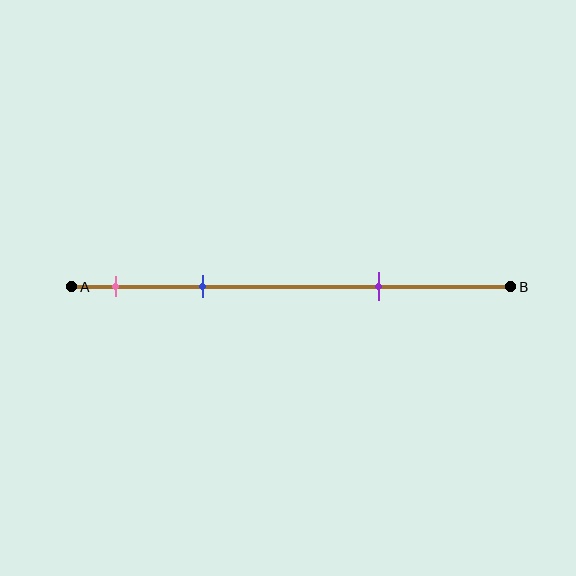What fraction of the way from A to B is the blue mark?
The blue mark is approximately 30% (0.3) of the way from A to B.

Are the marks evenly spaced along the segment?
No, the marks are not evenly spaced.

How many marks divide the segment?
There are 3 marks dividing the segment.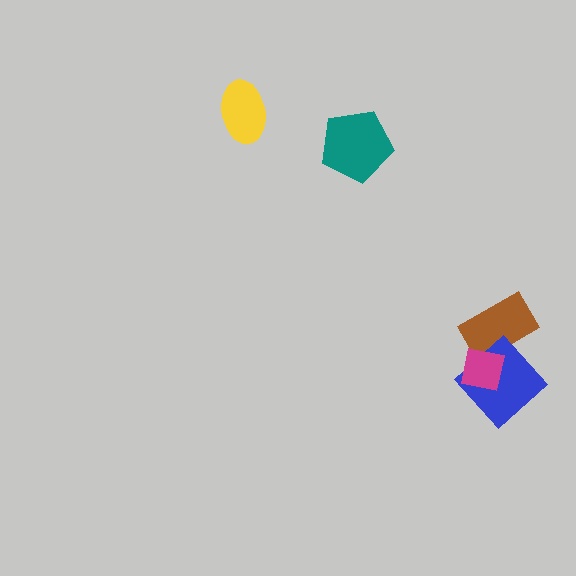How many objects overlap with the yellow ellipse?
0 objects overlap with the yellow ellipse.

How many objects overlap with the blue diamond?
2 objects overlap with the blue diamond.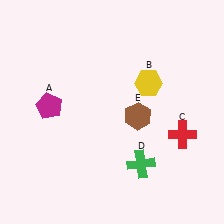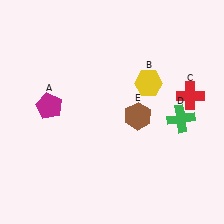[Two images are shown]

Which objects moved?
The objects that moved are: the red cross (C), the green cross (D).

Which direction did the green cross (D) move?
The green cross (D) moved up.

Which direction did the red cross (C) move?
The red cross (C) moved up.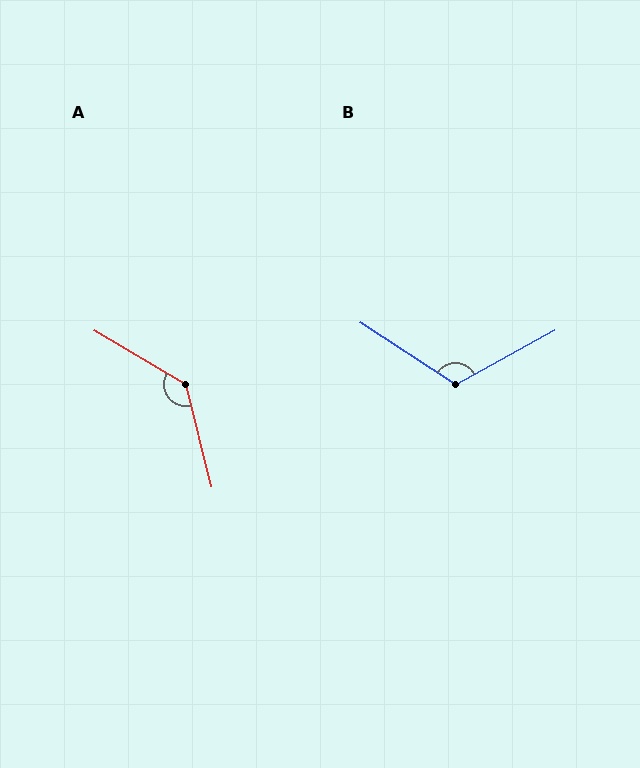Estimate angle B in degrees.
Approximately 118 degrees.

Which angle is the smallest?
B, at approximately 118 degrees.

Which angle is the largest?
A, at approximately 134 degrees.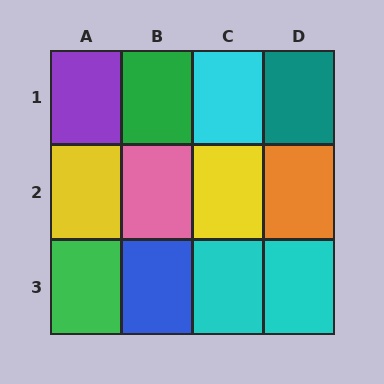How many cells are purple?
1 cell is purple.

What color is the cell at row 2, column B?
Pink.